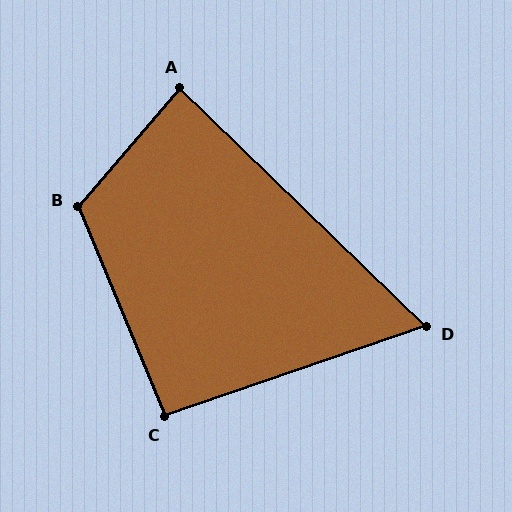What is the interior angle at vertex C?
Approximately 93 degrees (approximately right).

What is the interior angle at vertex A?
Approximately 87 degrees (approximately right).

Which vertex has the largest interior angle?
B, at approximately 117 degrees.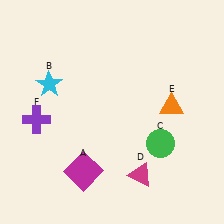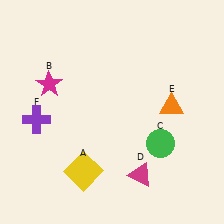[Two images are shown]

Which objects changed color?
A changed from magenta to yellow. B changed from cyan to magenta.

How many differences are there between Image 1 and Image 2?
There are 2 differences between the two images.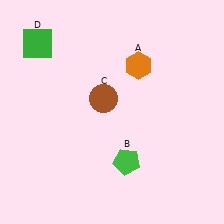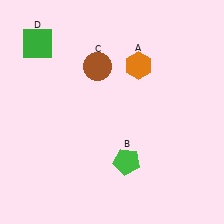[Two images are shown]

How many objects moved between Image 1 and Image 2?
1 object moved between the two images.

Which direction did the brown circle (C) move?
The brown circle (C) moved up.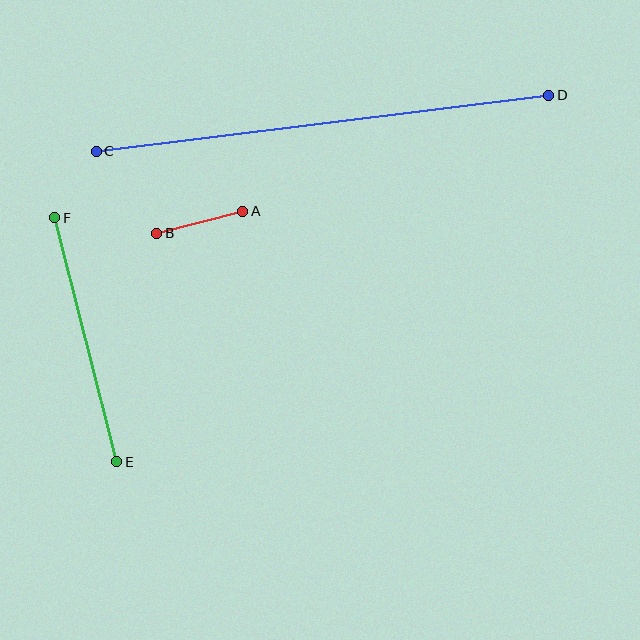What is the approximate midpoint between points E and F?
The midpoint is at approximately (86, 340) pixels.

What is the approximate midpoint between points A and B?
The midpoint is at approximately (200, 223) pixels.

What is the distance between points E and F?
The distance is approximately 252 pixels.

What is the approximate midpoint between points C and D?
The midpoint is at approximately (322, 123) pixels.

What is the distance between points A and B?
The distance is approximately 89 pixels.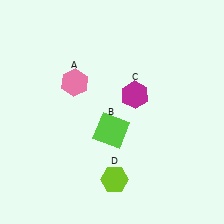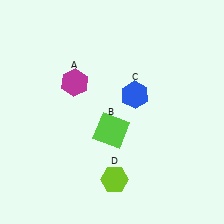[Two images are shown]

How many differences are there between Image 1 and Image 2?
There are 2 differences between the two images.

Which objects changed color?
A changed from pink to magenta. C changed from magenta to blue.